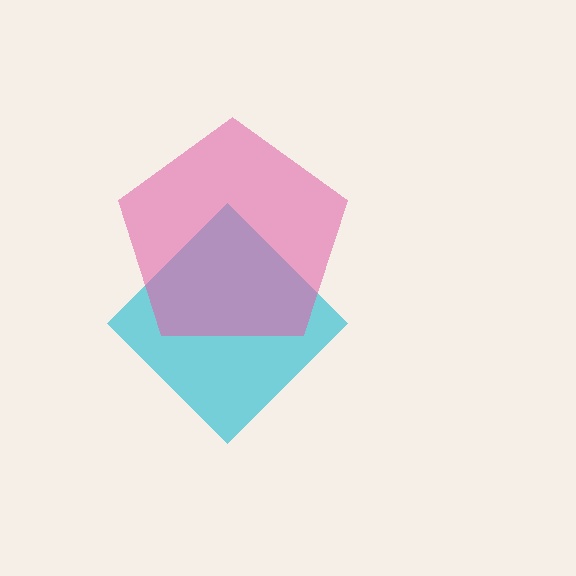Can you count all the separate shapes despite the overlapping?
Yes, there are 2 separate shapes.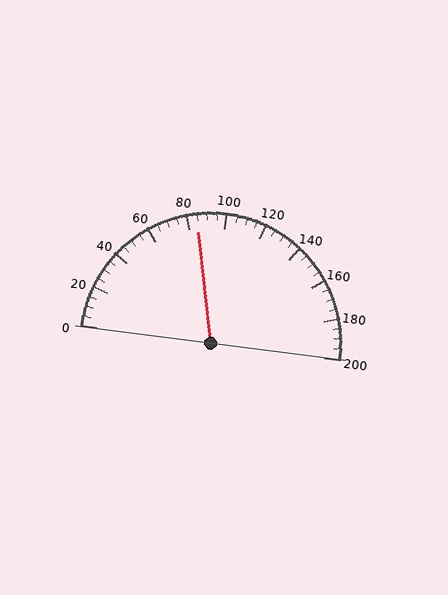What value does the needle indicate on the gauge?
The needle indicates approximately 85.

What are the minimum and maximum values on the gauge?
The gauge ranges from 0 to 200.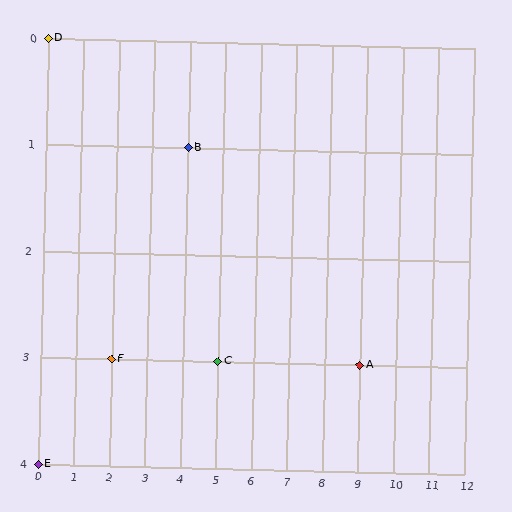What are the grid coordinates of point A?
Point A is at grid coordinates (9, 3).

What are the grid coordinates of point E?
Point E is at grid coordinates (0, 4).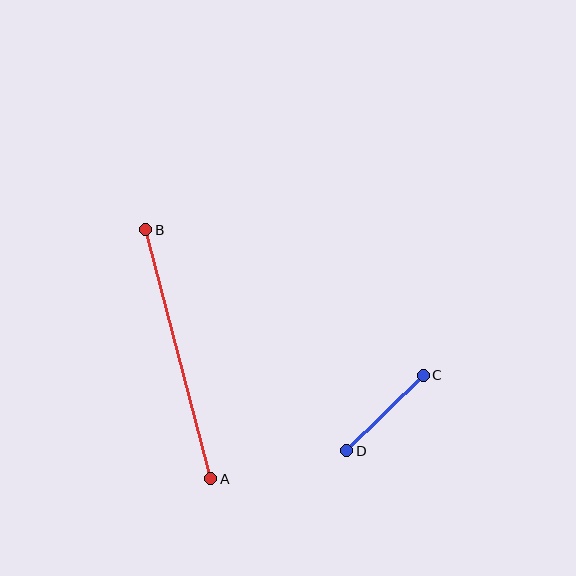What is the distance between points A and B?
The distance is approximately 257 pixels.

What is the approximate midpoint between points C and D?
The midpoint is at approximately (385, 413) pixels.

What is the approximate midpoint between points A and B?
The midpoint is at approximately (178, 354) pixels.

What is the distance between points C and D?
The distance is approximately 107 pixels.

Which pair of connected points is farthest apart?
Points A and B are farthest apart.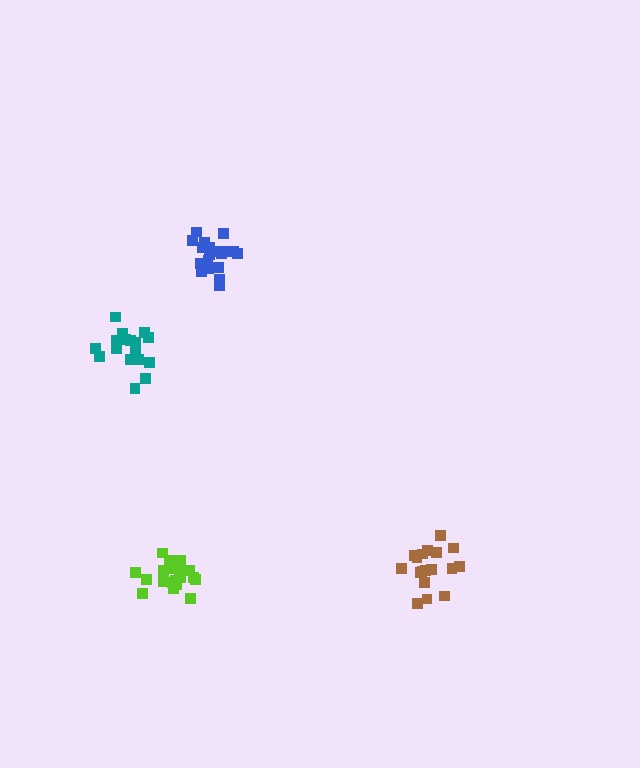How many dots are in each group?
Group 1: 18 dots, Group 2: 21 dots, Group 3: 17 dots, Group 4: 21 dots (77 total).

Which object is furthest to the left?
The teal cluster is leftmost.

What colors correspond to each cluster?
The clusters are colored: brown, lime, teal, blue.